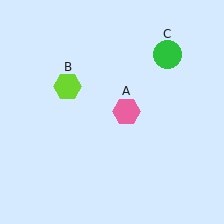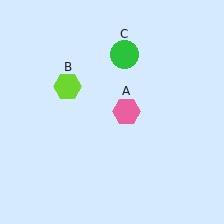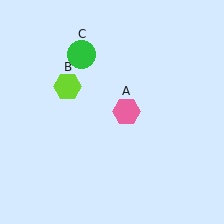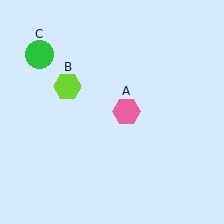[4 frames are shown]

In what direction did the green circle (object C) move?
The green circle (object C) moved left.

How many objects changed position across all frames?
1 object changed position: green circle (object C).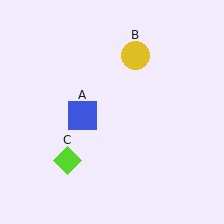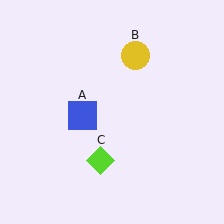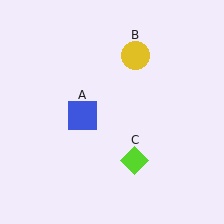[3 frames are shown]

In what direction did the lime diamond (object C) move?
The lime diamond (object C) moved right.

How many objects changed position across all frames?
1 object changed position: lime diamond (object C).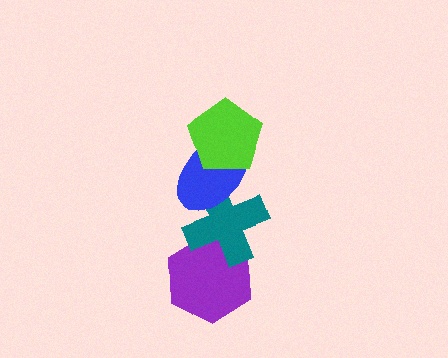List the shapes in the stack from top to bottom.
From top to bottom: the lime pentagon, the blue ellipse, the teal cross, the purple hexagon.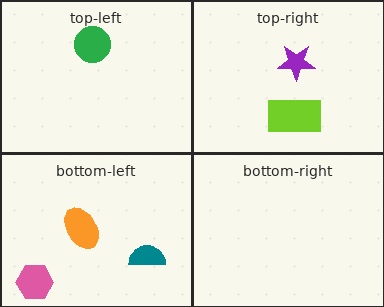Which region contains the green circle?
The top-left region.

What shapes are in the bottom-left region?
The orange ellipse, the pink hexagon, the teal semicircle.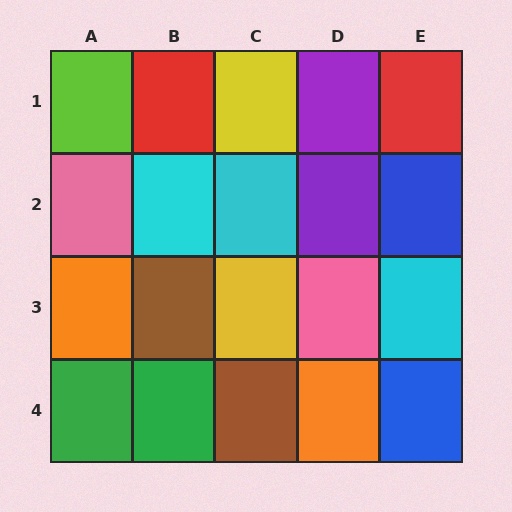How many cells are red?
2 cells are red.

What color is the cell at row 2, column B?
Cyan.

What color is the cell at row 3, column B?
Brown.